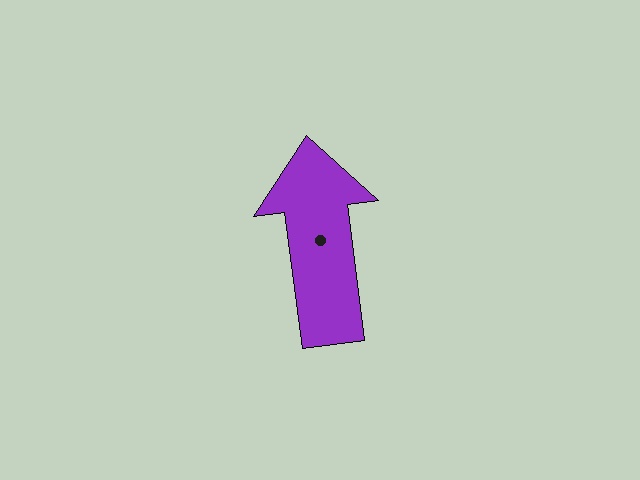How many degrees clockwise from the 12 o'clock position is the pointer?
Approximately 353 degrees.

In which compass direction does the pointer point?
North.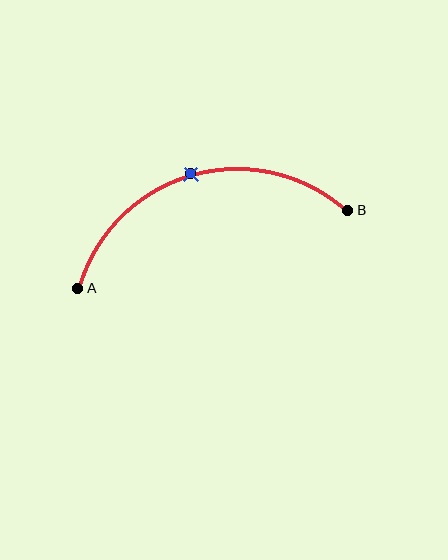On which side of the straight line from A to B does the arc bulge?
The arc bulges above the straight line connecting A and B.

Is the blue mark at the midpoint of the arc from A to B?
Yes. The blue mark lies on the arc at equal arc-length from both A and B — it is the arc midpoint.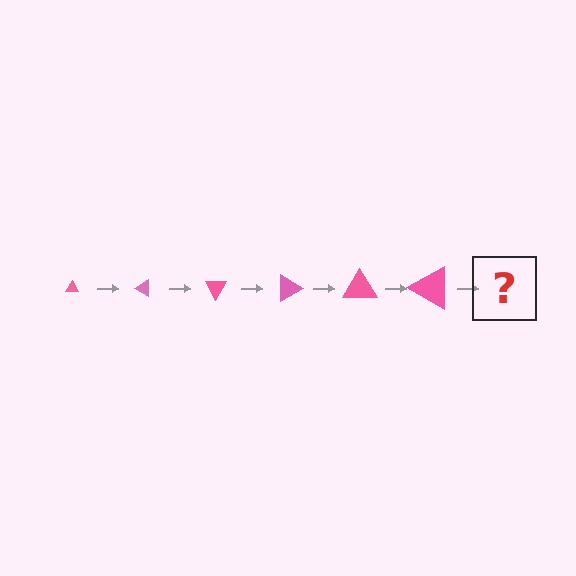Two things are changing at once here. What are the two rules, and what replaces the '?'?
The two rules are that the triangle grows larger each step and it rotates 30 degrees each step. The '?' should be a triangle, larger than the previous one and rotated 180 degrees from the start.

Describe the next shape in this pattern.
It should be a triangle, larger than the previous one and rotated 180 degrees from the start.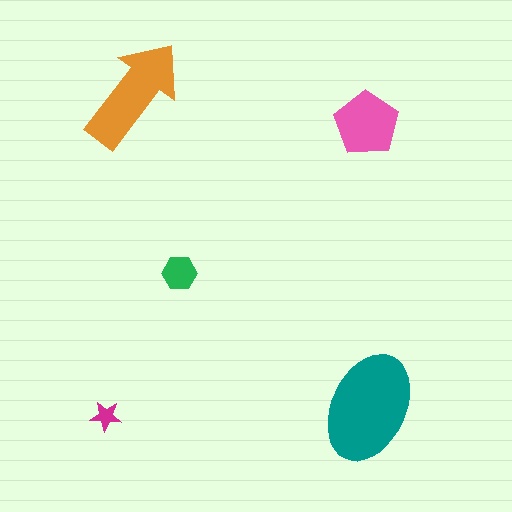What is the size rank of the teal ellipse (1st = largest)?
1st.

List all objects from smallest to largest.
The magenta star, the green hexagon, the pink pentagon, the orange arrow, the teal ellipse.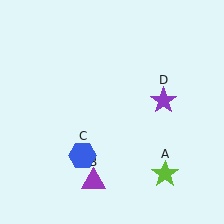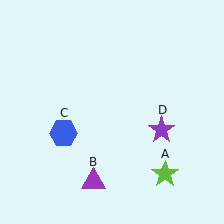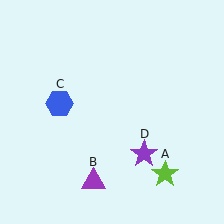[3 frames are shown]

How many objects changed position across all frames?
2 objects changed position: blue hexagon (object C), purple star (object D).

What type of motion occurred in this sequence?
The blue hexagon (object C), purple star (object D) rotated clockwise around the center of the scene.